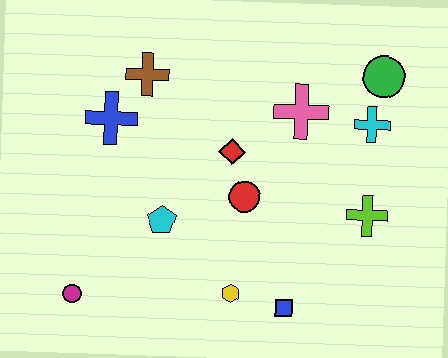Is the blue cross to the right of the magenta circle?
Yes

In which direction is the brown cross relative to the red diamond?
The brown cross is to the left of the red diamond.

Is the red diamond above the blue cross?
No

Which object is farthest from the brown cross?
The blue square is farthest from the brown cross.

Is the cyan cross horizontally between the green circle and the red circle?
Yes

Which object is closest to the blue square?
The yellow hexagon is closest to the blue square.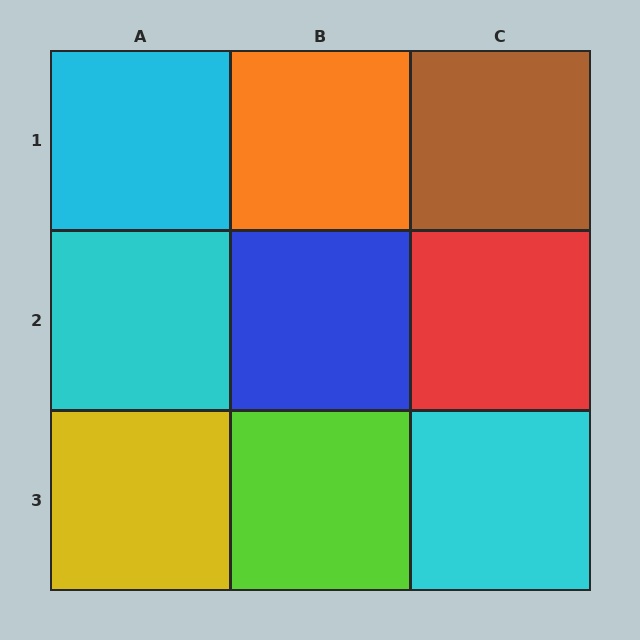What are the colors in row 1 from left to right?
Cyan, orange, brown.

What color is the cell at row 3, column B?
Lime.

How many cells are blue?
1 cell is blue.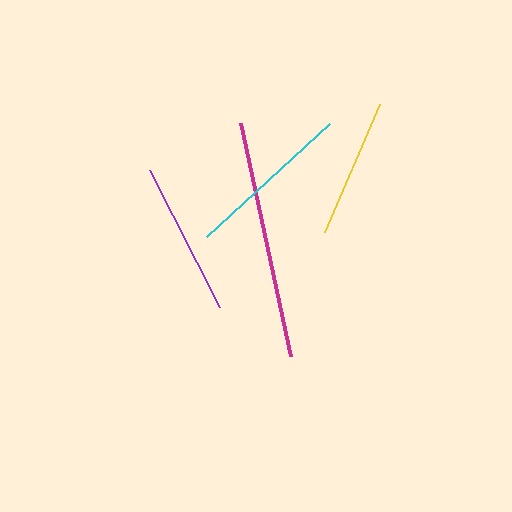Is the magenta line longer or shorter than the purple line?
The magenta line is longer than the purple line.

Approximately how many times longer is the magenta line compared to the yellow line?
The magenta line is approximately 1.7 times the length of the yellow line.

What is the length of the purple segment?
The purple segment is approximately 154 pixels long.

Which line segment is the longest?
The magenta line is the longest at approximately 239 pixels.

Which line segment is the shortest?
The yellow line is the shortest at approximately 140 pixels.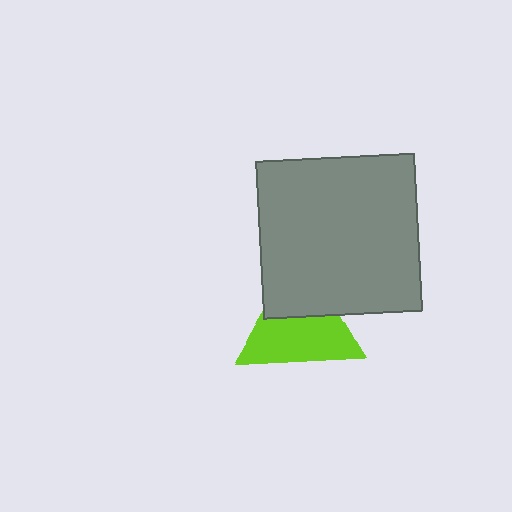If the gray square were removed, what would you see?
You would see the complete lime triangle.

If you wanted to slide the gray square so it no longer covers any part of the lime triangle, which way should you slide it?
Slide it up — that is the most direct way to separate the two shapes.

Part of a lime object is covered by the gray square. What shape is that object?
It is a triangle.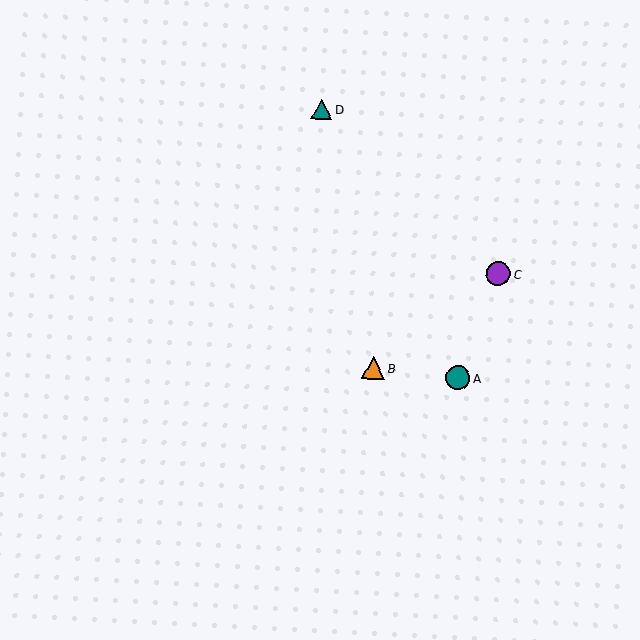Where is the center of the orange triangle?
The center of the orange triangle is at (373, 368).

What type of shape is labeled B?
Shape B is an orange triangle.